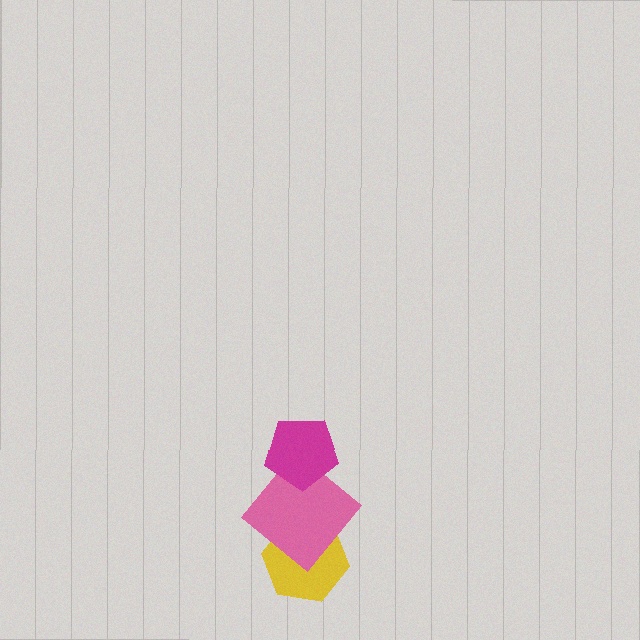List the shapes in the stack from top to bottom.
From top to bottom: the magenta pentagon, the pink diamond, the yellow hexagon.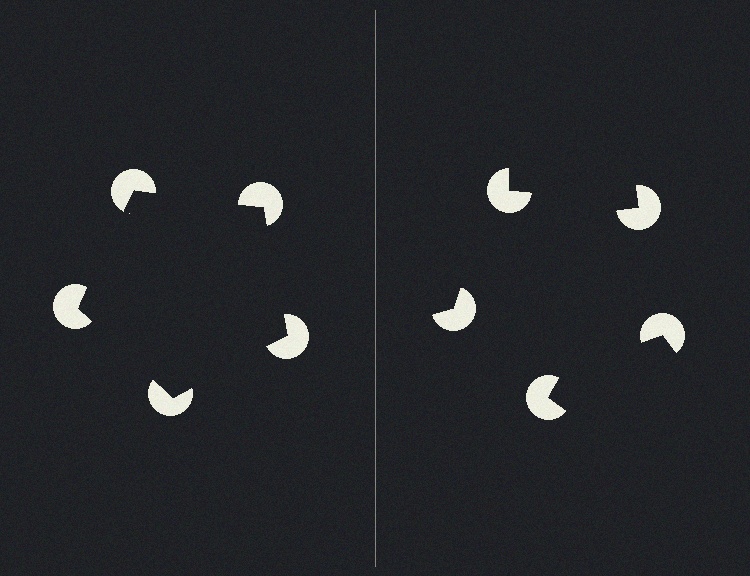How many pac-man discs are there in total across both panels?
10 — 5 on each side.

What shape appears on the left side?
An illusory pentagon.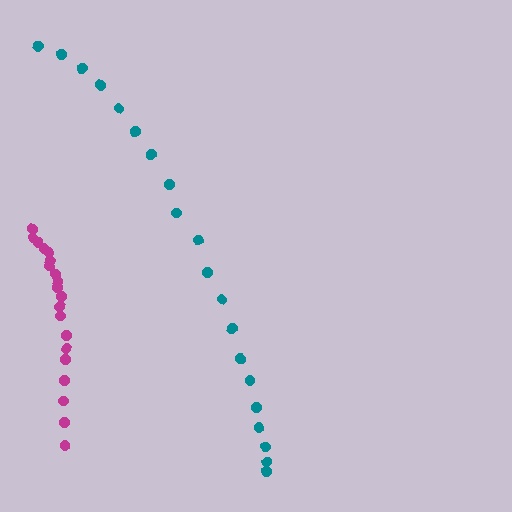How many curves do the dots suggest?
There are 2 distinct paths.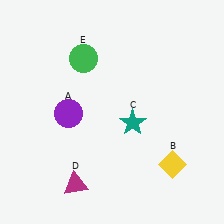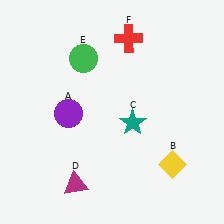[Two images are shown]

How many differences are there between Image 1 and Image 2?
There is 1 difference between the two images.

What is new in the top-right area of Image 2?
A red cross (F) was added in the top-right area of Image 2.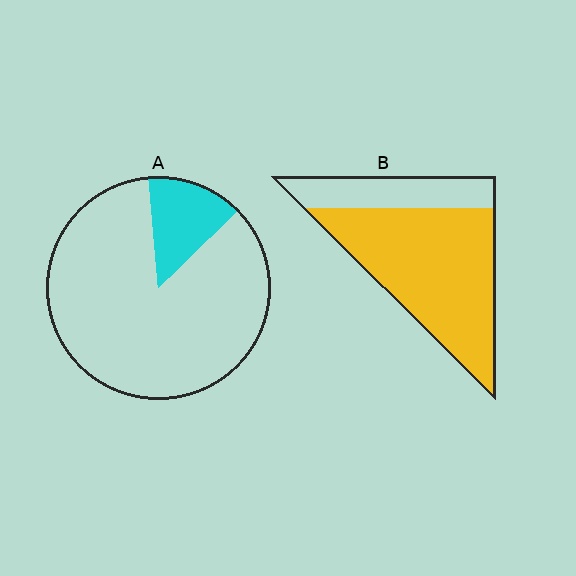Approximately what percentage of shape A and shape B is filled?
A is approximately 15% and B is approximately 75%.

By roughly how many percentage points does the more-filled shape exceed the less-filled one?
By roughly 60 percentage points (B over A).